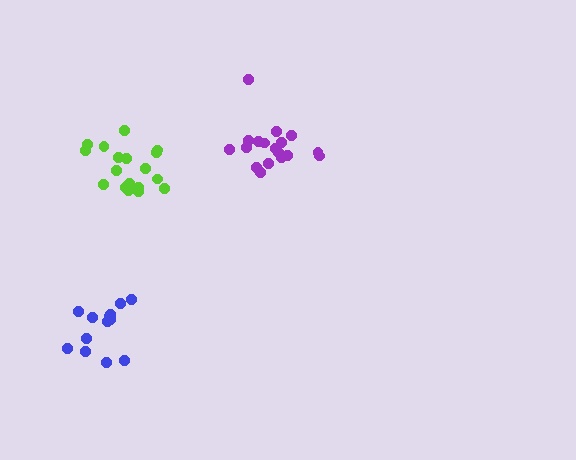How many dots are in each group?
Group 1: 19 dots, Group 2: 18 dots, Group 3: 13 dots (50 total).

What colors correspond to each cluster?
The clusters are colored: lime, purple, blue.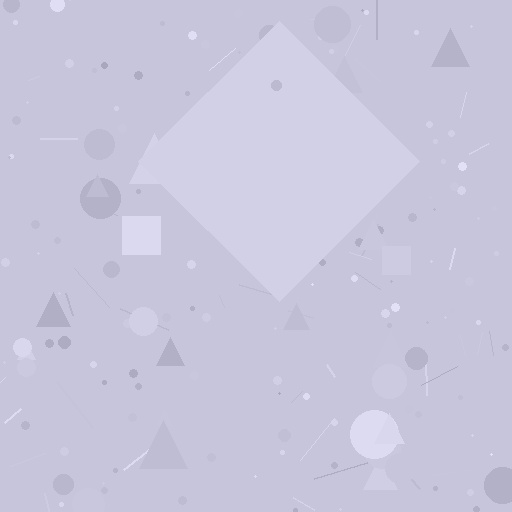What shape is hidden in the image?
A diamond is hidden in the image.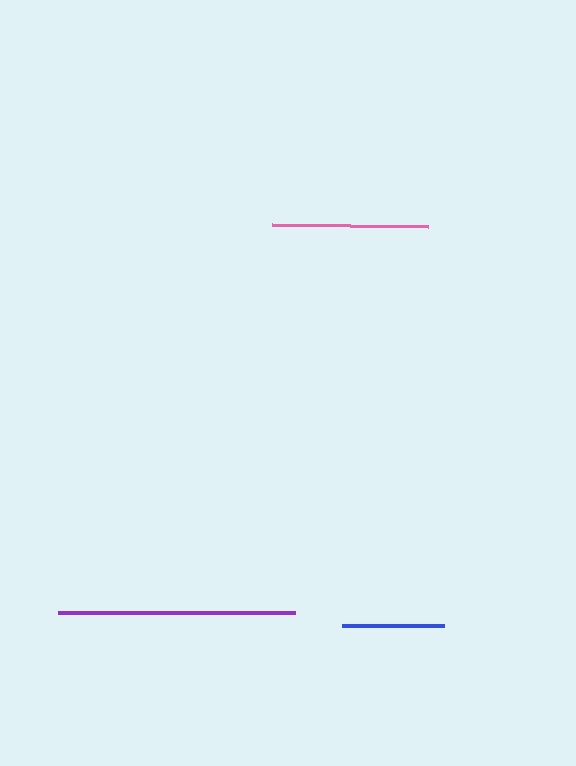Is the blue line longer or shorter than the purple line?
The purple line is longer than the blue line.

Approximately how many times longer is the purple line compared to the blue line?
The purple line is approximately 2.3 times the length of the blue line.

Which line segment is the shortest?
The blue line is the shortest at approximately 103 pixels.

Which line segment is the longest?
The purple line is the longest at approximately 237 pixels.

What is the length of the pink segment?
The pink segment is approximately 156 pixels long.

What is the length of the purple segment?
The purple segment is approximately 237 pixels long.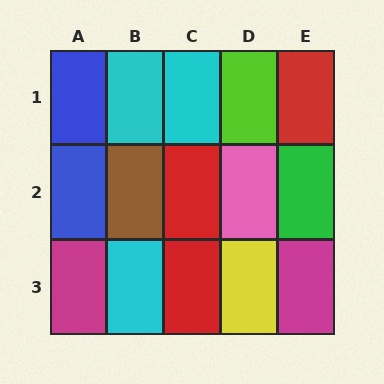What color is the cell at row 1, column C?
Cyan.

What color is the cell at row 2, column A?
Blue.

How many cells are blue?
2 cells are blue.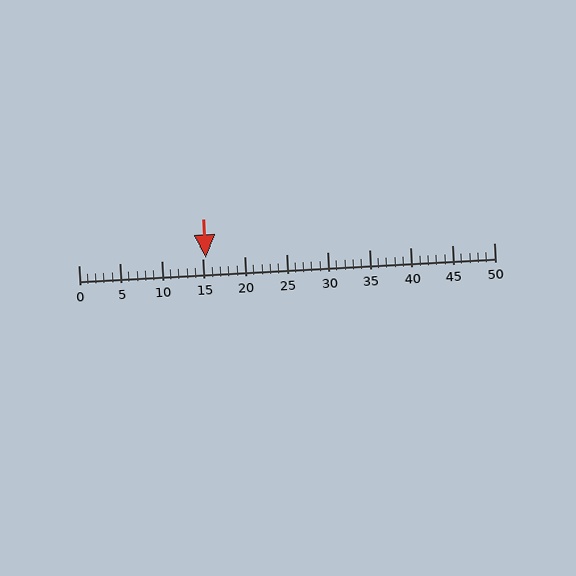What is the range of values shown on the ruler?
The ruler shows values from 0 to 50.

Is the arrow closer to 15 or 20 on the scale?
The arrow is closer to 15.